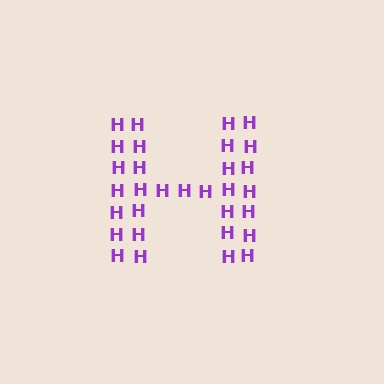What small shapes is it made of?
It is made of small letter H's.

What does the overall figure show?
The overall figure shows the letter H.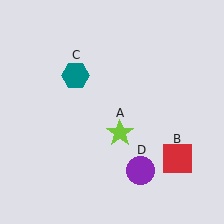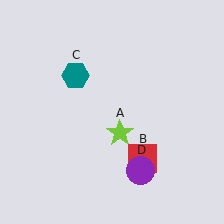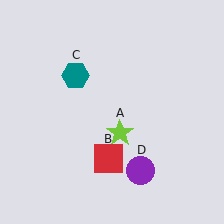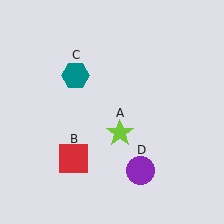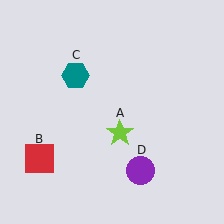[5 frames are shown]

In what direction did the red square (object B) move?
The red square (object B) moved left.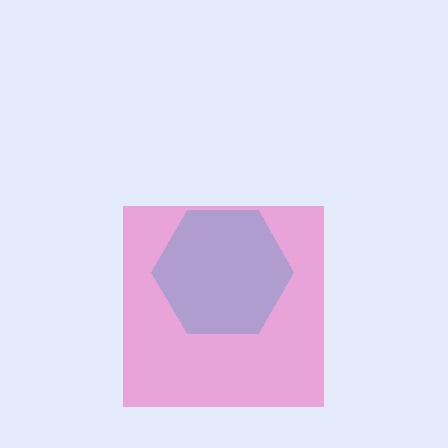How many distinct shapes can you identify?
There are 2 distinct shapes: a cyan hexagon, a pink square.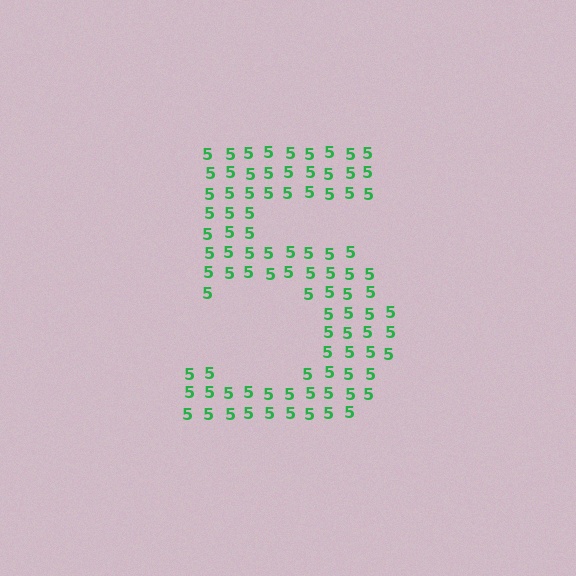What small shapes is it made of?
It is made of small digit 5's.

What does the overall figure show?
The overall figure shows the digit 5.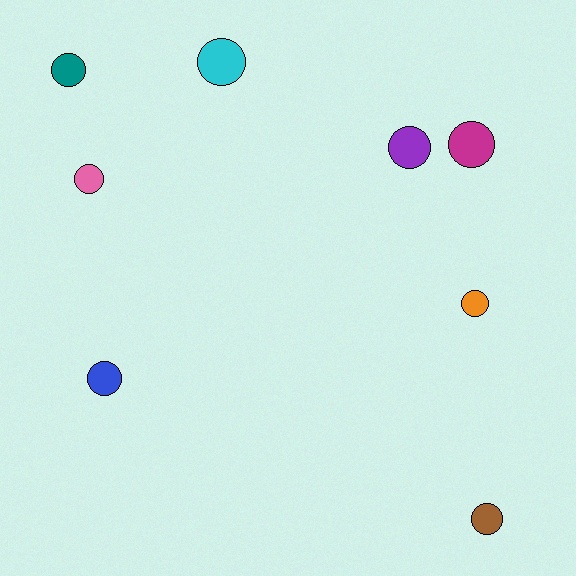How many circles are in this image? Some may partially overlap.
There are 8 circles.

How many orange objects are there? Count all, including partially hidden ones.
There is 1 orange object.